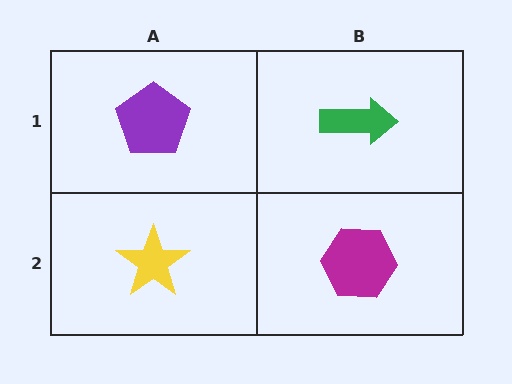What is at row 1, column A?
A purple pentagon.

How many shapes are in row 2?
2 shapes.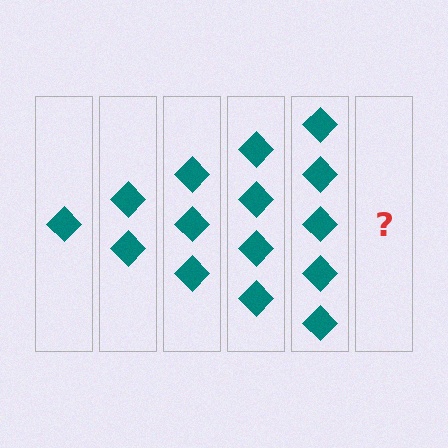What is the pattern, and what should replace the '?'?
The pattern is that each step adds one more diamond. The '?' should be 6 diamonds.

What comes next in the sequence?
The next element should be 6 diamonds.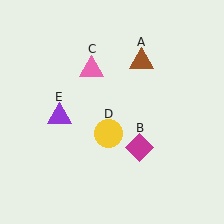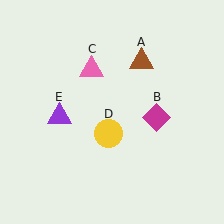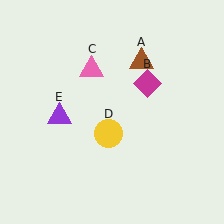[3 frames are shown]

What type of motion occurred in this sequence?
The magenta diamond (object B) rotated counterclockwise around the center of the scene.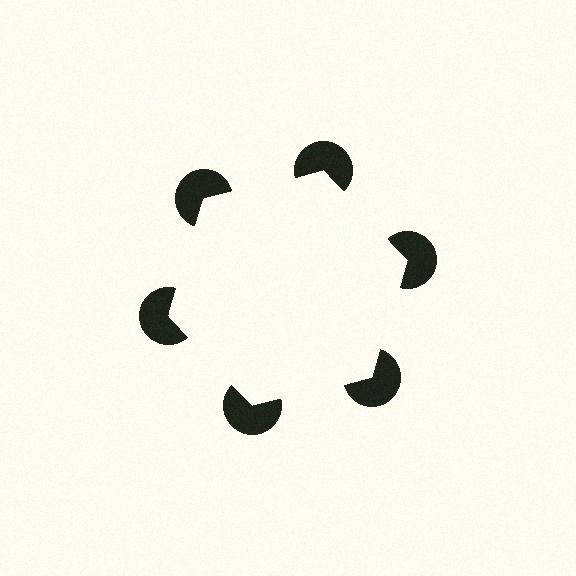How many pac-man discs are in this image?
There are 6 — one at each vertex of the illusory hexagon.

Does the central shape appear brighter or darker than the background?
It typically appears slightly brighter than the background, even though no actual brightness change is drawn.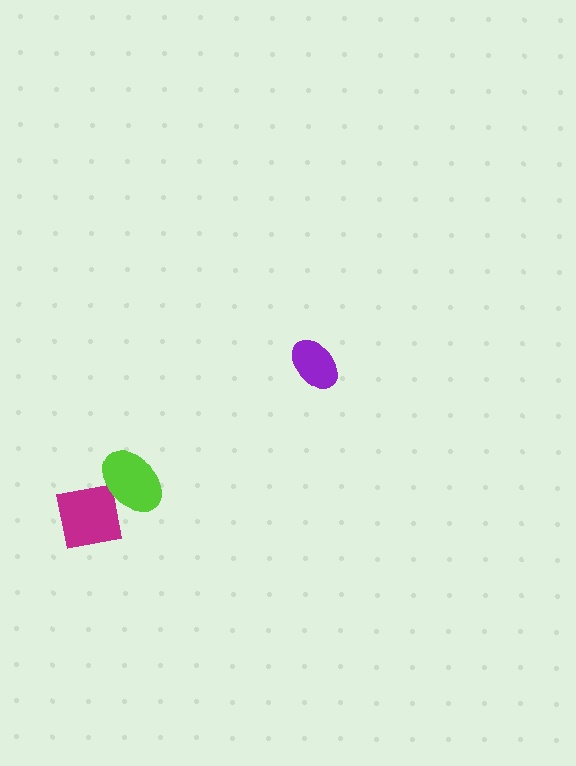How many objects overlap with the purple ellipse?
0 objects overlap with the purple ellipse.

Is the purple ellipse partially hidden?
No, no other shape covers it.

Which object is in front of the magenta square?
The lime ellipse is in front of the magenta square.